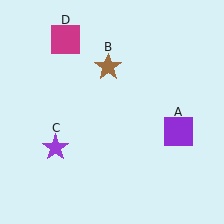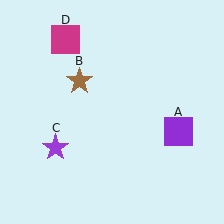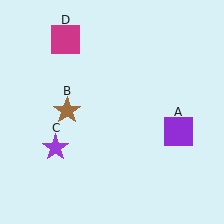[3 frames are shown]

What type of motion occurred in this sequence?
The brown star (object B) rotated counterclockwise around the center of the scene.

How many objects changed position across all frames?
1 object changed position: brown star (object B).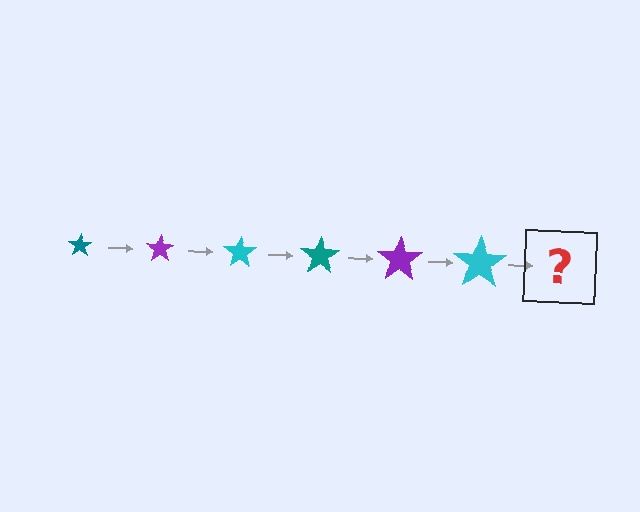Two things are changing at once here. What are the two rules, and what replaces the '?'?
The two rules are that the star grows larger each step and the color cycles through teal, purple, and cyan. The '?' should be a teal star, larger than the previous one.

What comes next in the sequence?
The next element should be a teal star, larger than the previous one.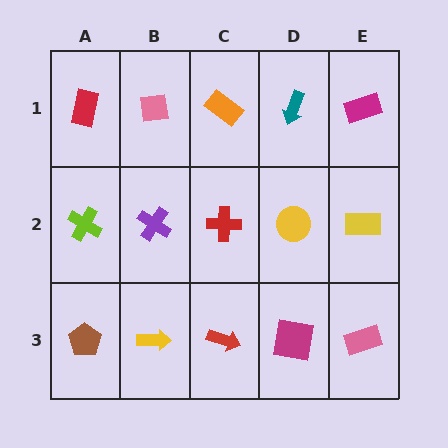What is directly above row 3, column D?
A yellow circle.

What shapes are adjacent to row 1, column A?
A lime cross (row 2, column A), a pink square (row 1, column B).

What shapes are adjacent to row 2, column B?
A pink square (row 1, column B), a yellow arrow (row 3, column B), a lime cross (row 2, column A), a red cross (row 2, column C).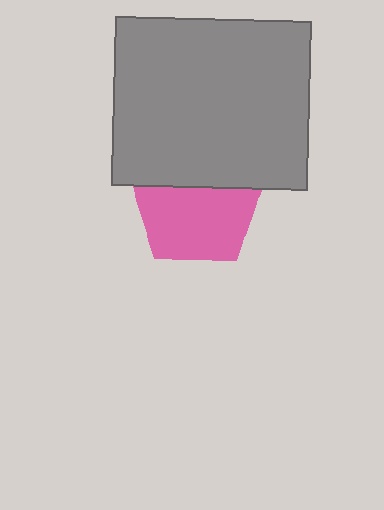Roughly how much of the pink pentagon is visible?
Most of it is visible (roughly 66%).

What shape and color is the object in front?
The object in front is a gray rectangle.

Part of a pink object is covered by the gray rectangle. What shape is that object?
It is a pentagon.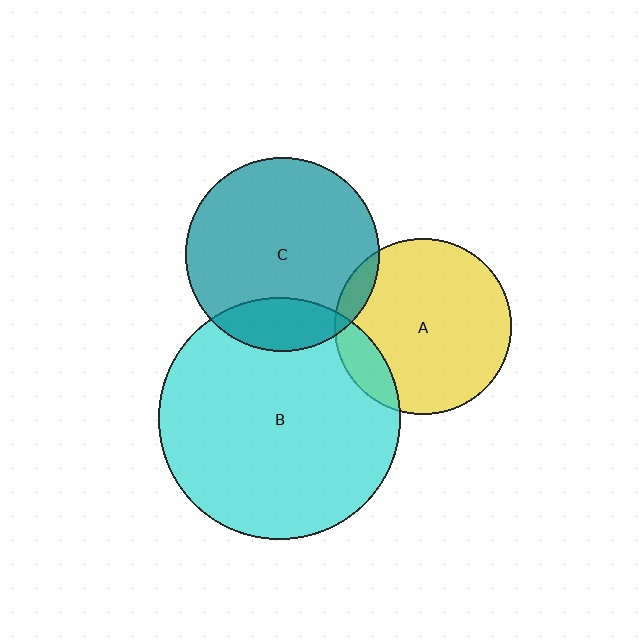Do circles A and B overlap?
Yes.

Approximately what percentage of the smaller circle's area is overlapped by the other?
Approximately 15%.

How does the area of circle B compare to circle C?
Approximately 1.6 times.